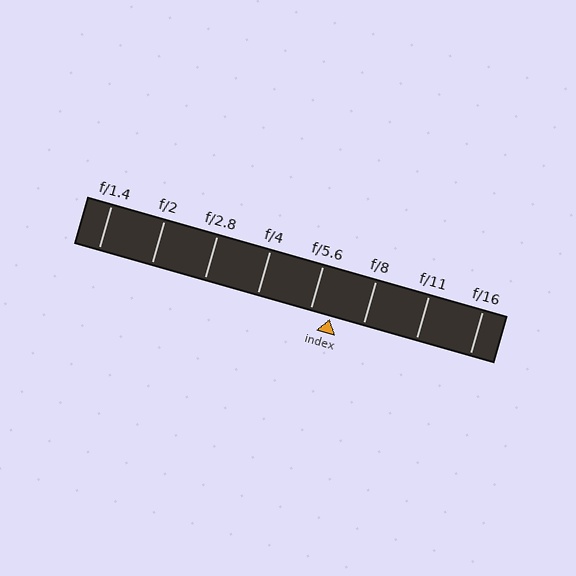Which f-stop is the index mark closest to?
The index mark is closest to f/5.6.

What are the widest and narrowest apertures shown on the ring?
The widest aperture shown is f/1.4 and the narrowest is f/16.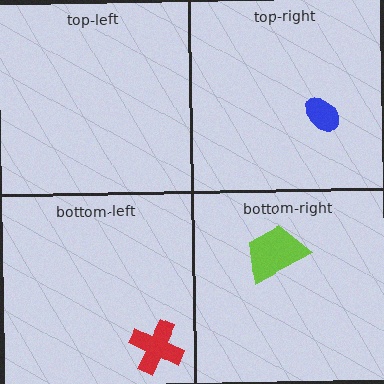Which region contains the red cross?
The bottom-left region.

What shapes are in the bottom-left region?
The red cross.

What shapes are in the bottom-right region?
The lime trapezoid.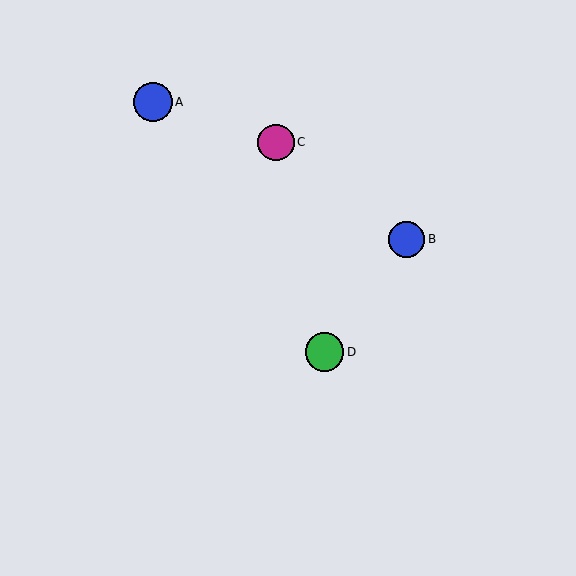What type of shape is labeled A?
Shape A is a blue circle.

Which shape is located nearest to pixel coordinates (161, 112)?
The blue circle (labeled A) at (153, 102) is nearest to that location.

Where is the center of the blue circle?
The center of the blue circle is at (407, 239).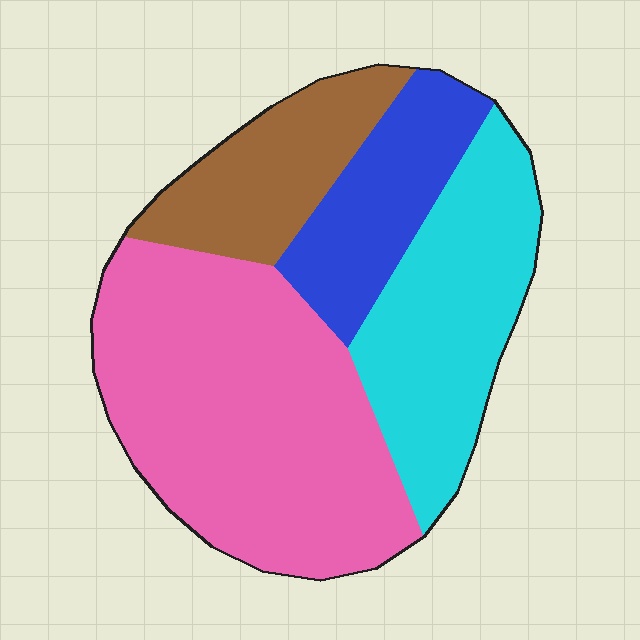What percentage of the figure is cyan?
Cyan covers 25% of the figure.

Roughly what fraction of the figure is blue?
Blue covers around 15% of the figure.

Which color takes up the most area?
Pink, at roughly 45%.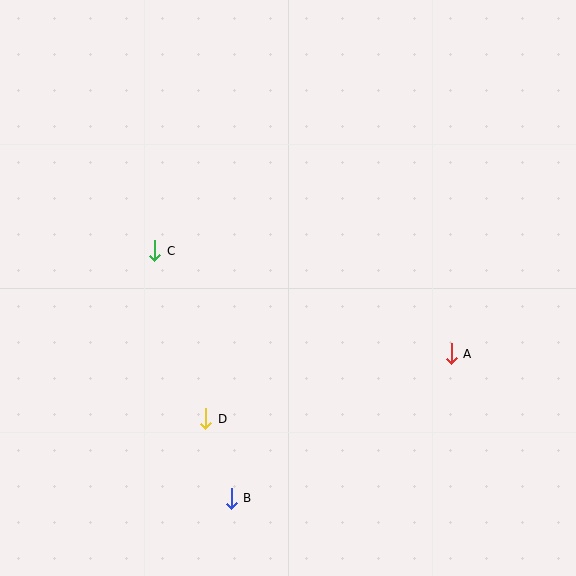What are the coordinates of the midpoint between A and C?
The midpoint between A and C is at (303, 302).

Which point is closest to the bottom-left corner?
Point B is closest to the bottom-left corner.